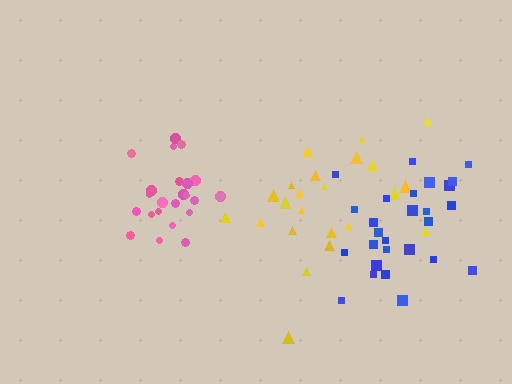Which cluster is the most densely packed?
Pink.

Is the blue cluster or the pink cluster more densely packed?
Pink.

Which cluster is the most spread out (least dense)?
Yellow.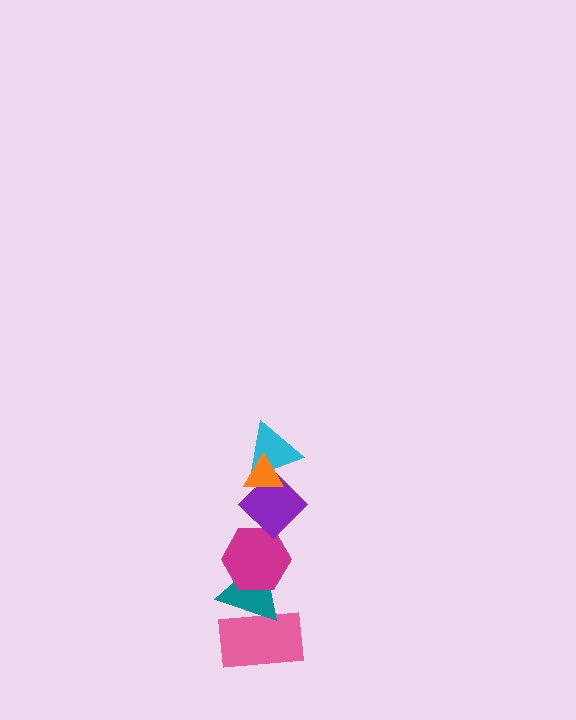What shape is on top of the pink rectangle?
The teal triangle is on top of the pink rectangle.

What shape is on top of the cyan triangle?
The orange triangle is on top of the cyan triangle.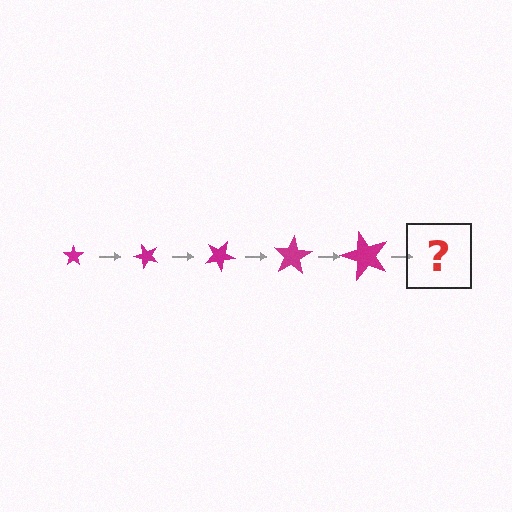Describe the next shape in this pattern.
It should be a star, larger than the previous one and rotated 250 degrees from the start.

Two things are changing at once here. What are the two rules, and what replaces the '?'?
The two rules are that the star grows larger each step and it rotates 50 degrees each step. The '?' should be a star, larger than the previous one and rotated 250 degrees from the start.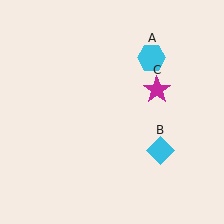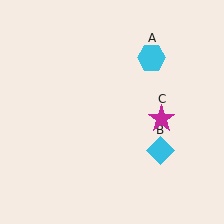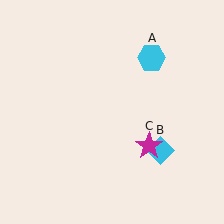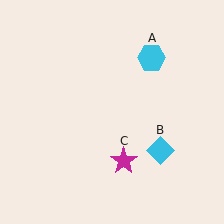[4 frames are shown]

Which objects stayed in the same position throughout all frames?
Cyan hexagon (object A) and cyan diamond (object B) remained stationary.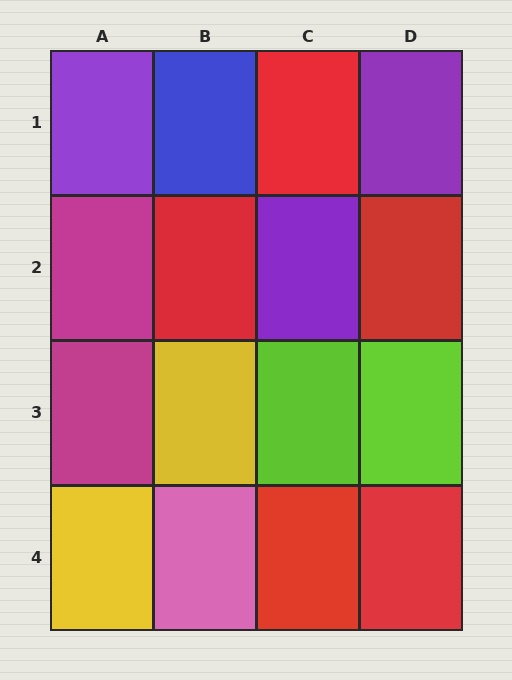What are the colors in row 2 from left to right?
Magenta, red, purple, red.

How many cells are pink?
1 cell is pink.